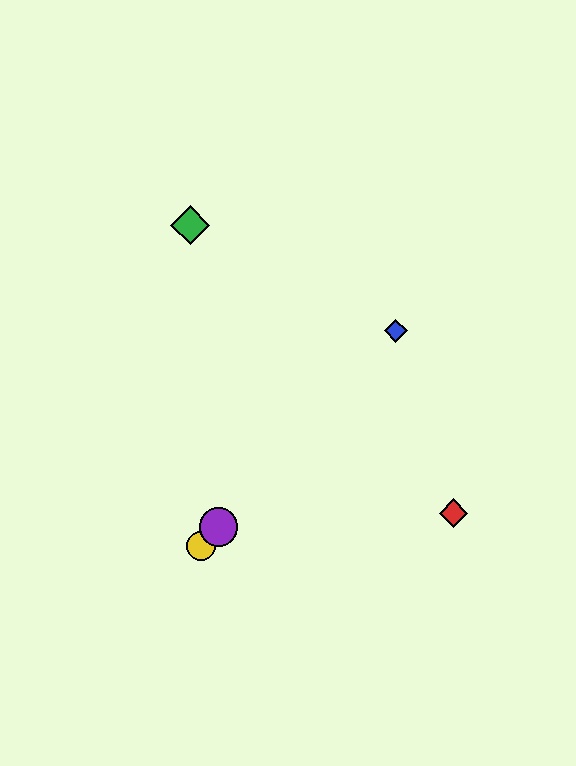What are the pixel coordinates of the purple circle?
The purple circle is at (219, 527).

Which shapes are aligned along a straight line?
The blue diamond, the yellow circle, the purple circle are aligned along a straight line.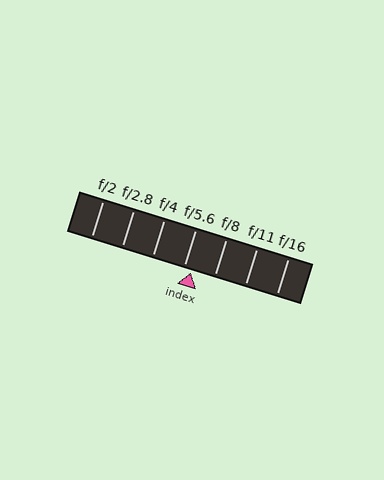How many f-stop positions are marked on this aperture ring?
There are 7 f-stop positions marked.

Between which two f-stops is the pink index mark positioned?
The index mark is between f/5.6 and f/8.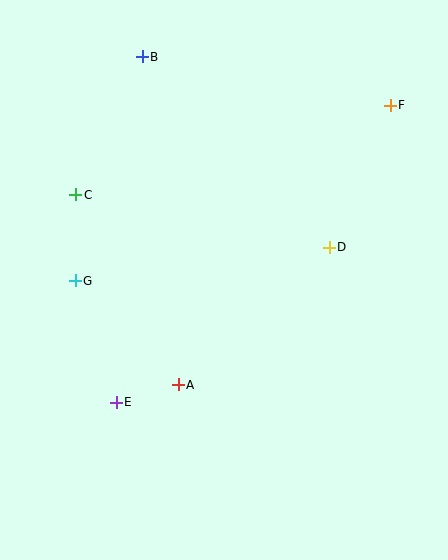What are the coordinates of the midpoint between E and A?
The midpoint between E and A is at (147, 394).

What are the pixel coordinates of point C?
Point C is at (76, 195).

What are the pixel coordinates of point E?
Point E is at (116, 402).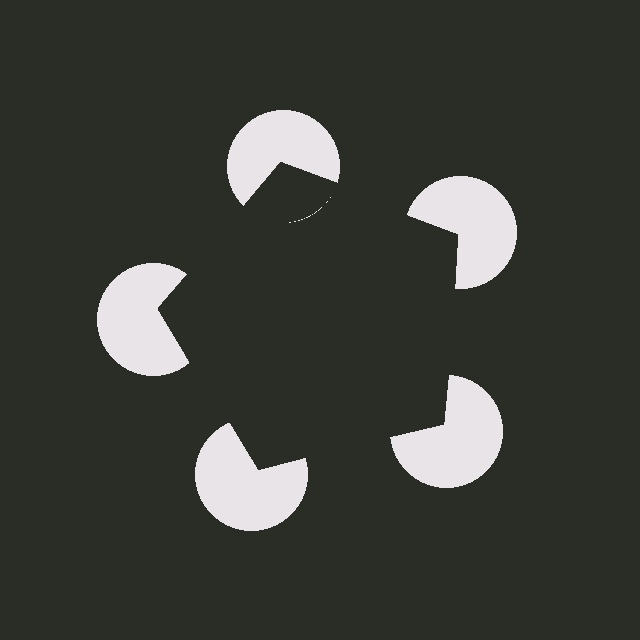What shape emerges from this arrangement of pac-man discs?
An illusory pentagon — its edges are inferred from the aligned wedge cuts in the pac-man discs, not physically drawn.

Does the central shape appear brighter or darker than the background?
It typically appears slightly darker than the background, even though no actual brightness change is drawn.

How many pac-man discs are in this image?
There are 5 — one at each vertex of the illusory pentagon.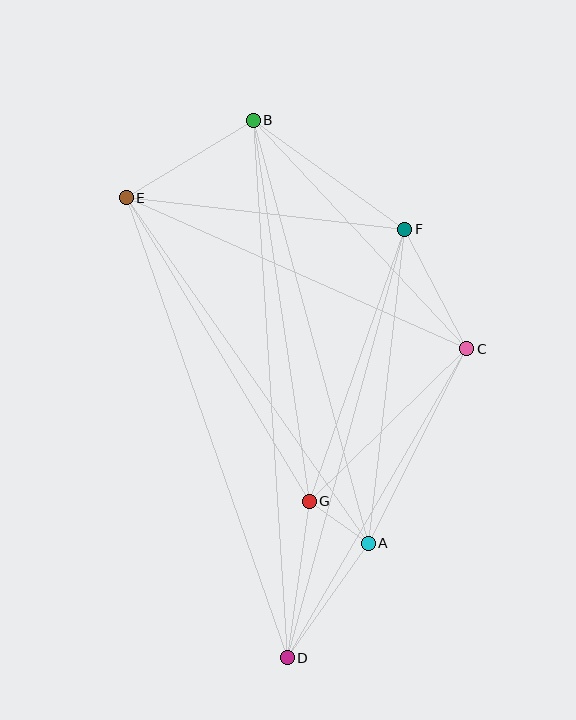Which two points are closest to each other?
Points A and G are closest to each other.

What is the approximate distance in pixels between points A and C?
The distance between A and C is approximately 218 pixels.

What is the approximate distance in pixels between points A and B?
The distance between A and B is approximately 438 pixels.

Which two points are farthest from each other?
Points B and D are farthest from each other.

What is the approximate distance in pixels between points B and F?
The distance between B and F is approximately 187 pixels.